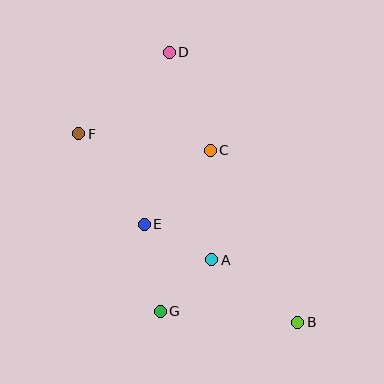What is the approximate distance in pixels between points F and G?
The distance between F and G is approximately 196 pixels.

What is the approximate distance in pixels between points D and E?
The distance between D and E is approximately 174 pixels.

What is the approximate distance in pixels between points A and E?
The distance between A and E is approximately 77 pixels.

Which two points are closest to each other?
Points A and G are closest to each other.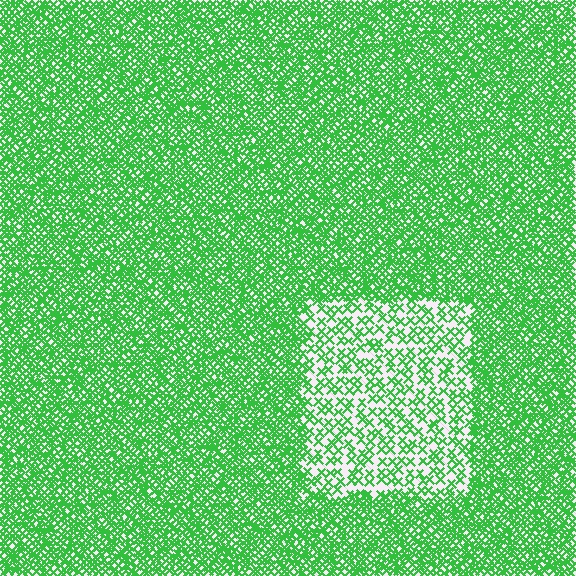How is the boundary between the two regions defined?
The boundary is defined by a change in element density (approximately 2.5x ratio). All elements are the same color, size, and shape.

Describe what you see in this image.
The image contains small green elements arranged at two different densities. A rectangle-shaped region is visible where the elements are less densely packed than the surrounding area.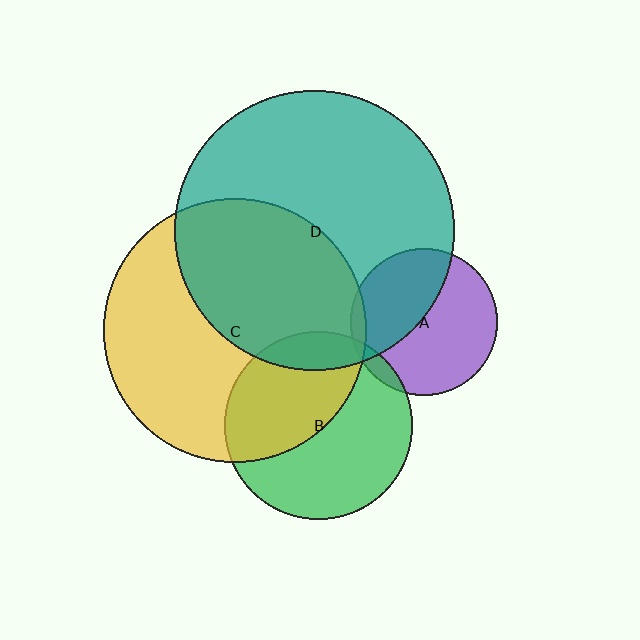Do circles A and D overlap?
Yes.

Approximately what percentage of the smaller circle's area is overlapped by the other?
Approximately 40%.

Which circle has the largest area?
Circle D (teal).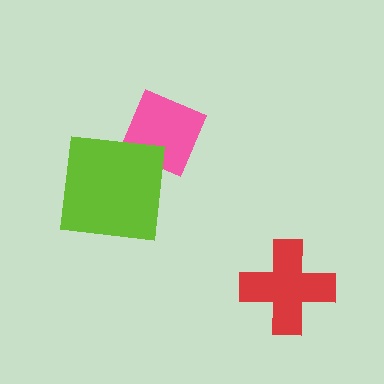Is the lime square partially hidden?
No, no other shape covers it.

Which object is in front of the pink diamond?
The lime square is in front of the pink diamond.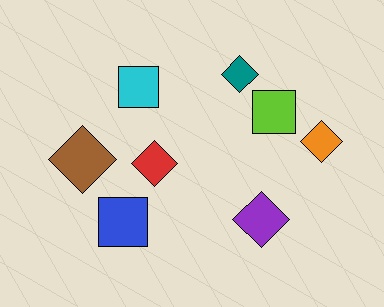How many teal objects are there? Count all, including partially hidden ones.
There is 1 teal object.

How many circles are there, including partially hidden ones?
There are no circles.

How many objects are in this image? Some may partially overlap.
There are 8 objects.